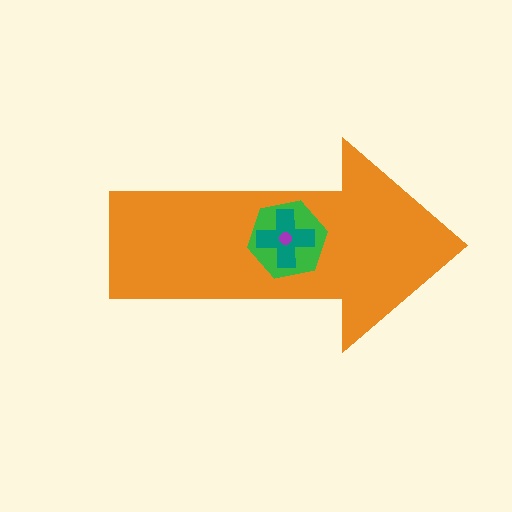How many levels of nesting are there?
4.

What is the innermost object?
The purple circle.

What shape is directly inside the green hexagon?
The teal cross.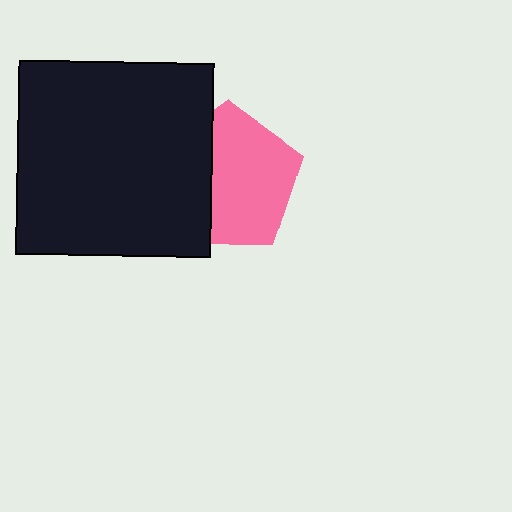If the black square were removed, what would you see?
You would see the complete pink pentagon.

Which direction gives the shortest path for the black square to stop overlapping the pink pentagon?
Moving left gives the shortest separation.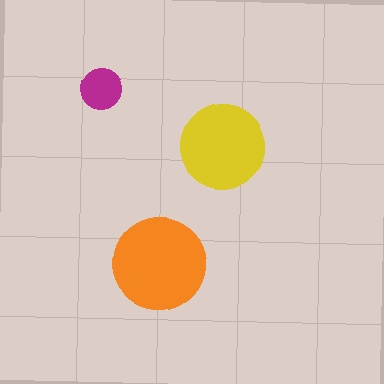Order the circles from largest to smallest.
the orange one, the yellow one, the magenta one.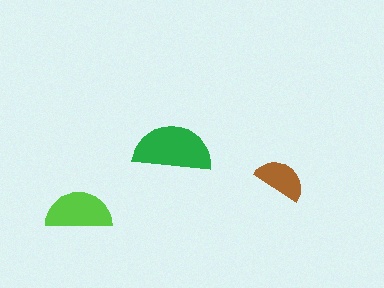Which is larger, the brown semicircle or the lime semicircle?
The lime one.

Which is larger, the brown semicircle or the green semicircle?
The green one.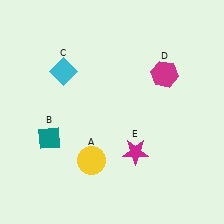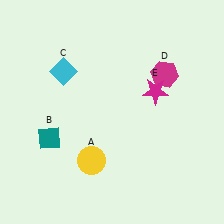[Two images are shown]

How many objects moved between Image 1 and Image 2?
1 object moved between the two images.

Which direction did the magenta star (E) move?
The magenta star (E) moved up.